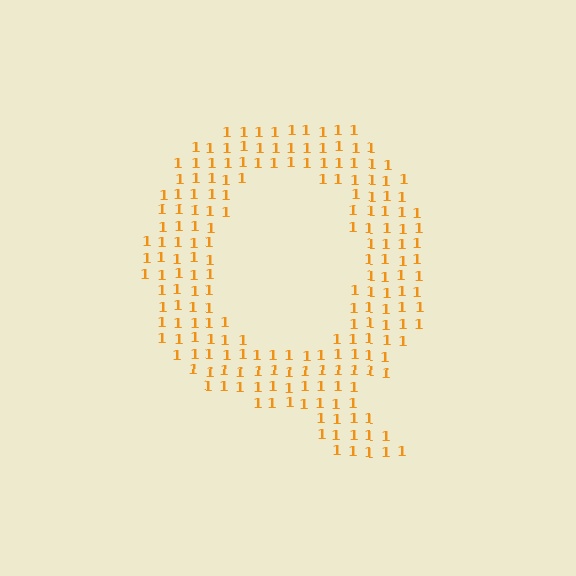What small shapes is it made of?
It is made of small digit 1's.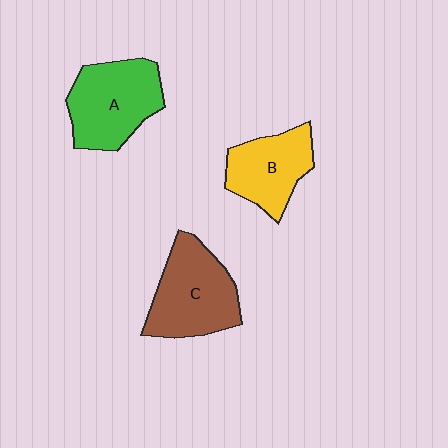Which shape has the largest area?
Shape C (brown).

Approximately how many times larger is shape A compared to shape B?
Approximately 1.3 times.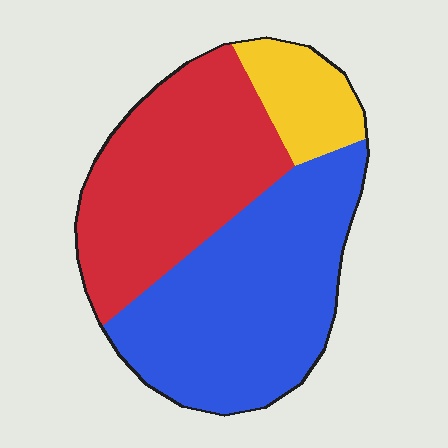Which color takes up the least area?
Yellow, at roughly 10%.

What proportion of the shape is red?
Red takes up about two fifths (2/5) of the shape.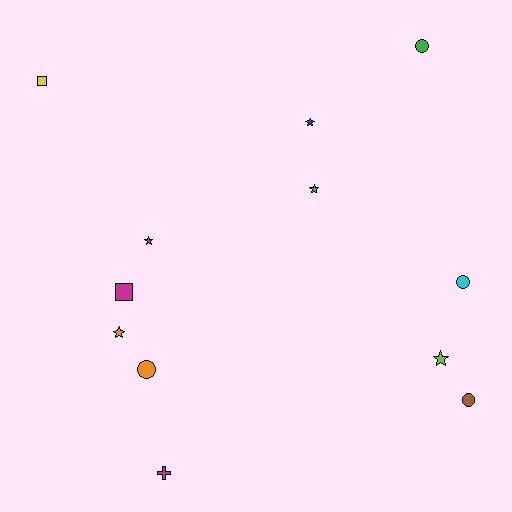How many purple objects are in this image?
There are no purple objects.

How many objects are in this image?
There are 12 objects.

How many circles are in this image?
There are 4 circles.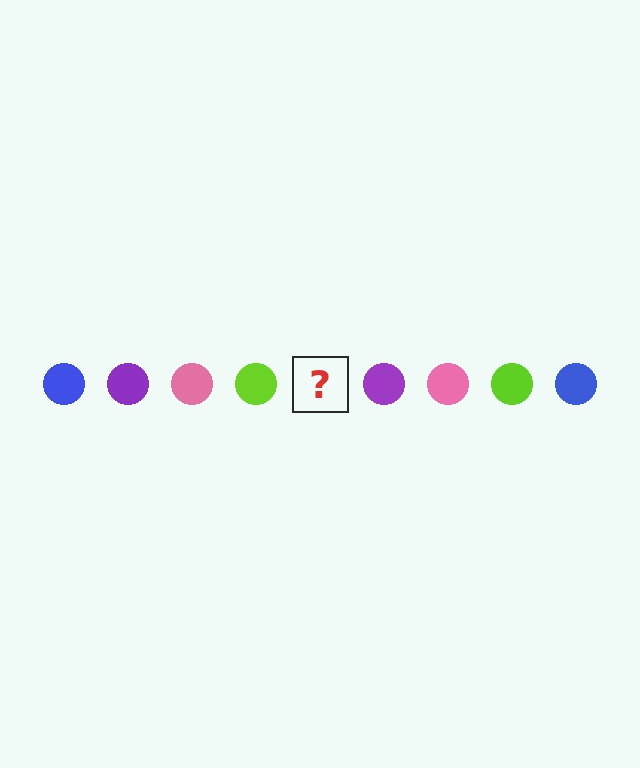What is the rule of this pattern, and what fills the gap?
The rule is that the pattern cycles through blue, purple, pink, lime circles. The gap should be filled with a blue circle.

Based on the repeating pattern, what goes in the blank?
The blank should be a blue circle.